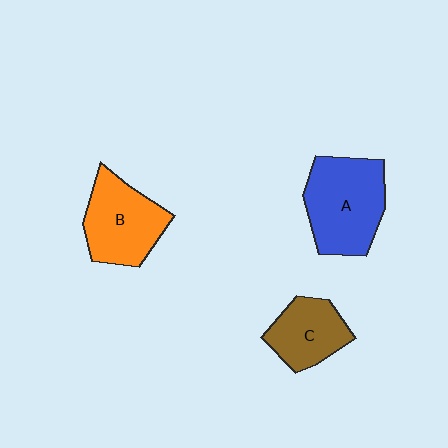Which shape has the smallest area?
Shape C (brown).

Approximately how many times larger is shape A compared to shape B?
Approximately 1.2 times.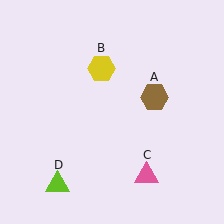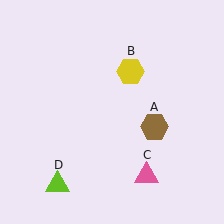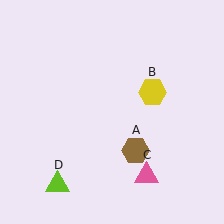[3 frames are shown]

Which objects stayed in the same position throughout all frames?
Pink triangle (object C) and lime triangle (object D) remained stationary.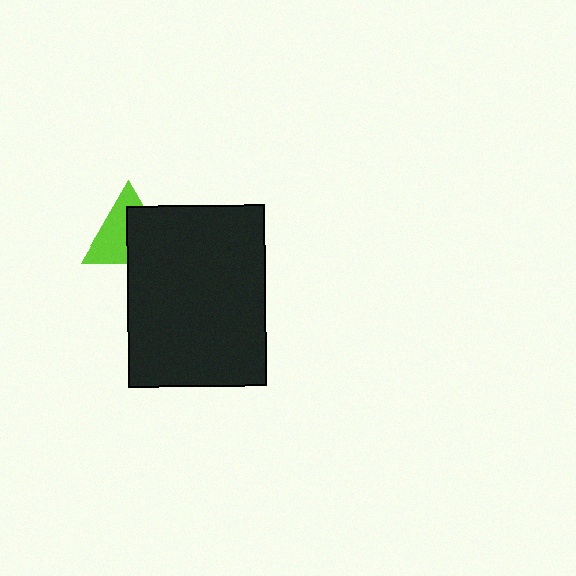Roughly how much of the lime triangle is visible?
About half of it is visible (roughly 52%).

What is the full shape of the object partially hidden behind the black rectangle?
The partially hidden object is a lime triangle.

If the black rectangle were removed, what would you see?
You would see the complete lime triangle.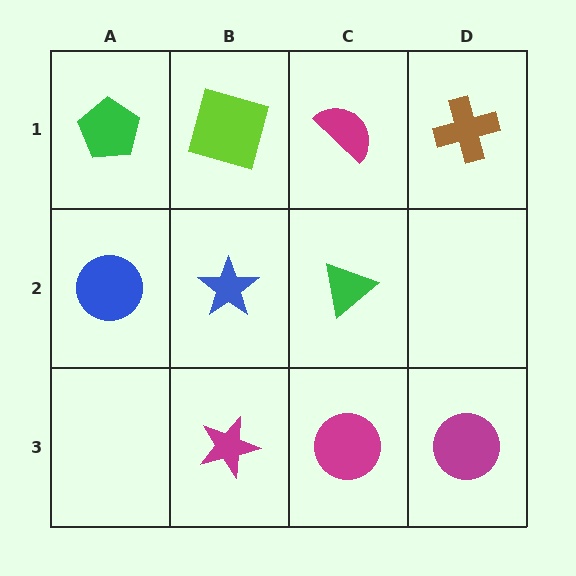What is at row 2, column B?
A blue star.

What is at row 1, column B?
A lime square.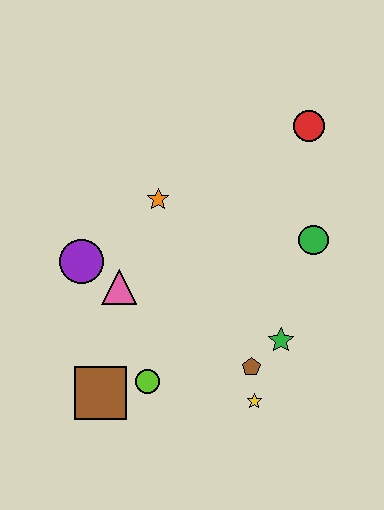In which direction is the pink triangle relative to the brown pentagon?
The pink triangle is to the left of the brown pentagon.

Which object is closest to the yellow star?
The brown pentagon is closest to the yellow star.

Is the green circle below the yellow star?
No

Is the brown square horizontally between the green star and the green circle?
No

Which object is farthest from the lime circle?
The red circle is farthest from the lime circle.